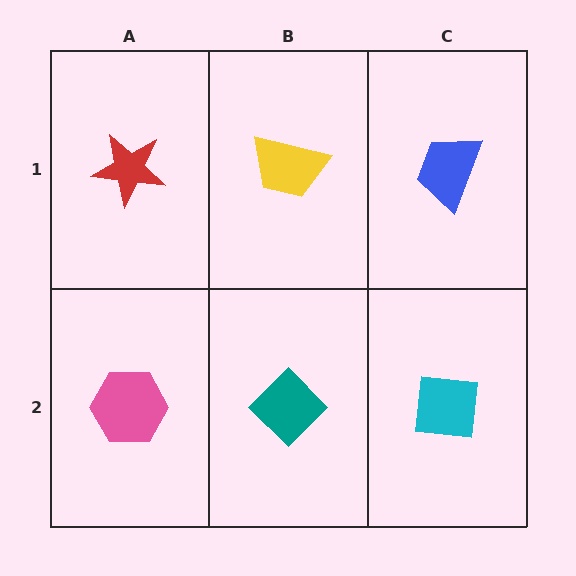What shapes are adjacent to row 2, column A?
A red star (row 1, column A), a teal diamond (row 2, column B).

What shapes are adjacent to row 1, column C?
A cyan square (row 2, column C), a yellow trapezoid (row 1, column B).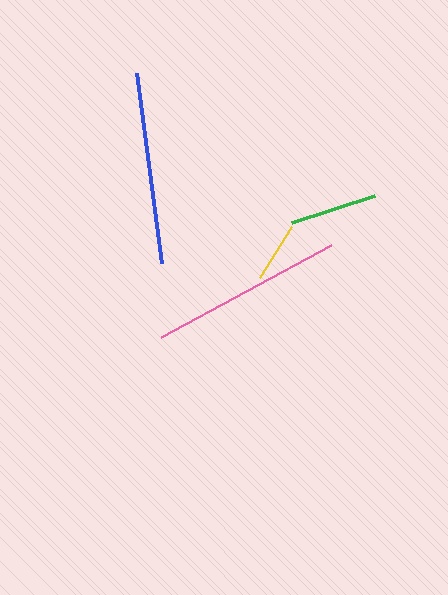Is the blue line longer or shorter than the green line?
The blue line is longer than the green line.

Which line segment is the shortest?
The yellow line is the shortest at approximately 60 pixels.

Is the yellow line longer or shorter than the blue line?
The blue line is longer than the yellow line.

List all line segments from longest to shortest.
From longest to shortest: pink, blue, green, yellow.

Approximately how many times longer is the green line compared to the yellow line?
The green line is approximately 1.5 times the length of the yellow line.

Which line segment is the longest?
The pink line is the longest at approximately 193 pixels.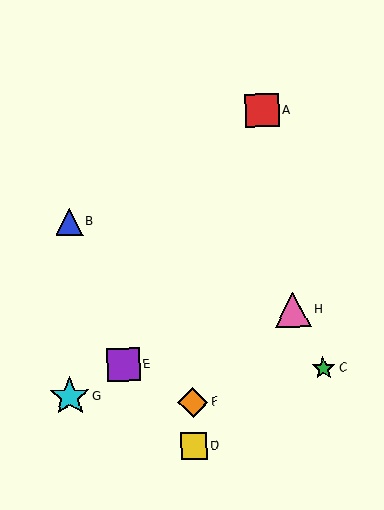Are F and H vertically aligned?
No, F is at x≈193 and H is at x≈293.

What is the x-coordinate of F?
Object F is at x≈193.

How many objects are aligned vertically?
2 objects (D, F) are aligned vertically.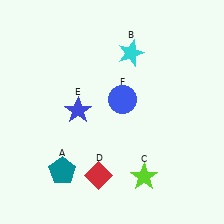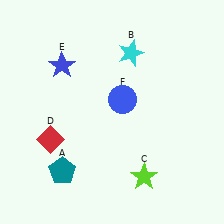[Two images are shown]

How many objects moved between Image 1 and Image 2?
2 objects moved between the two images.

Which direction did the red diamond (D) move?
The red diamond (D) moved left.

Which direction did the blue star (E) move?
The blue star (E) moved up.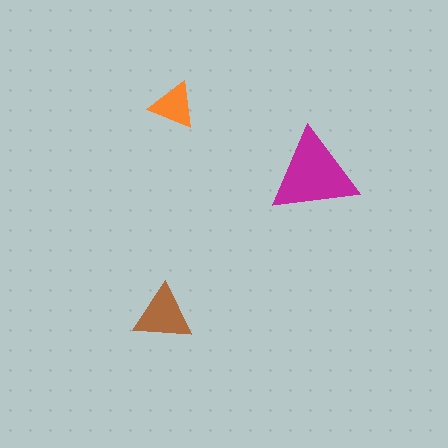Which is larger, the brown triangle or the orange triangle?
The brown one.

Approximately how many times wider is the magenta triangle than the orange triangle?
About 2 times wider.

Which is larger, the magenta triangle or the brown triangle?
The magenta one.